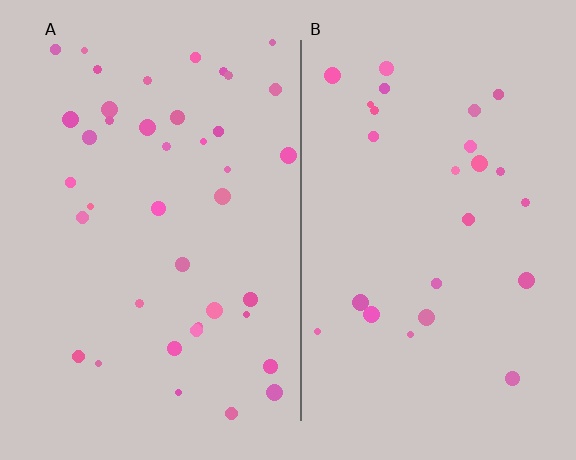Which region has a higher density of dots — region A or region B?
A (the left).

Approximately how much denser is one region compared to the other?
Approximately 1.6× — region A over region B.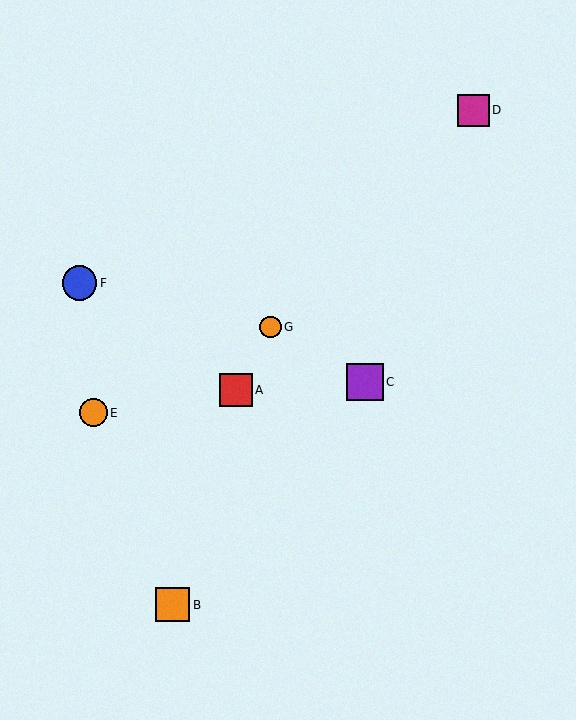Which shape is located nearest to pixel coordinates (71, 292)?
The blue circle (labeled F) at (80, 283) is nearest to that location.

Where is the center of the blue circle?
The center of the blue circle is at (80, 283).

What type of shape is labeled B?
Shape B is an orange square.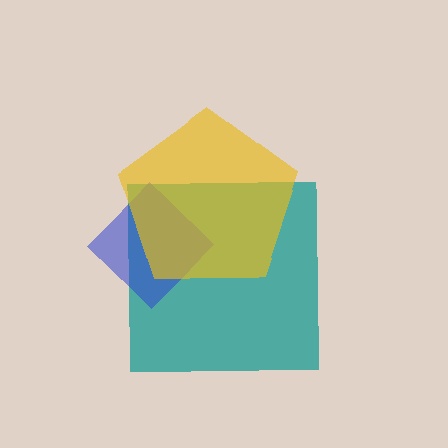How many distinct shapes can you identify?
There are 3 distinct shapes: a teal square, a blue diamond, a yellow pentagon.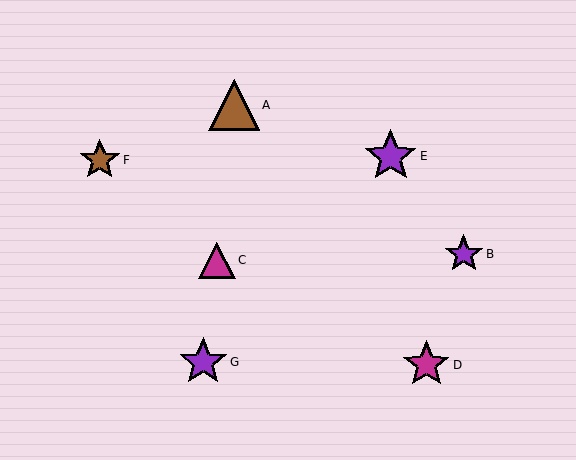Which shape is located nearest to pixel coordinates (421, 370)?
The magenta star (labeled D) at (426, 365) is nearest to that location.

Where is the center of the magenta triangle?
The center of the magenta triangle is at (217, 260).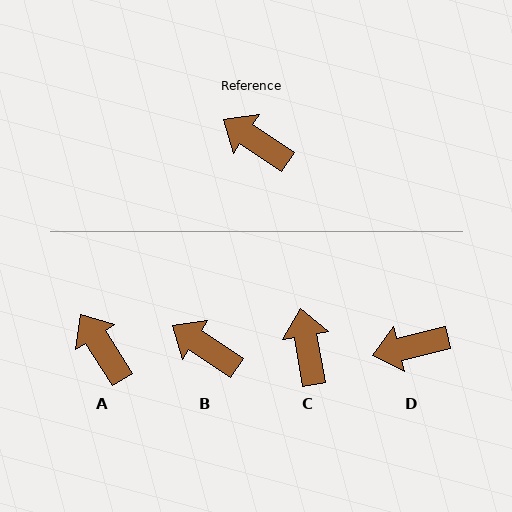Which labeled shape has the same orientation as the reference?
B.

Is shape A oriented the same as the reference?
No, it is off by about 24 degrees.